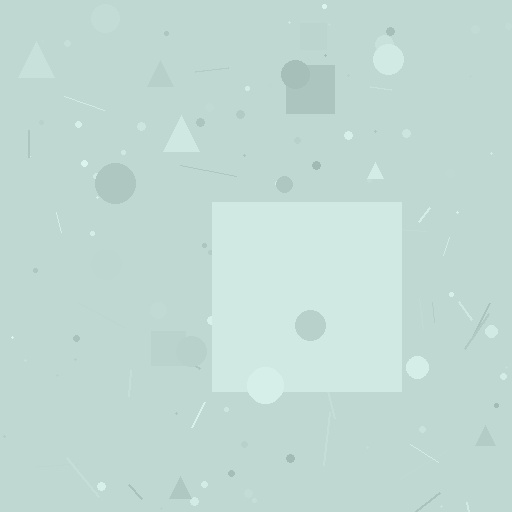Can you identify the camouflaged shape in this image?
The camouflaged shape is a square.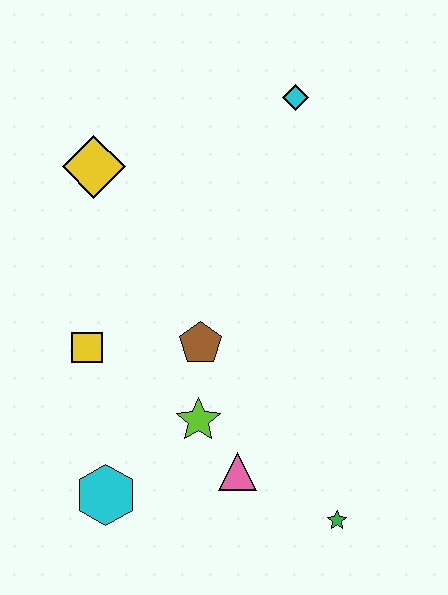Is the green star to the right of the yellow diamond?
Yes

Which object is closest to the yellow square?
The brown pentagon is closest to the yellow square.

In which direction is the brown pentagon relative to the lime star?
The brown pentagon is above the lime star.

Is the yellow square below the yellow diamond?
Yes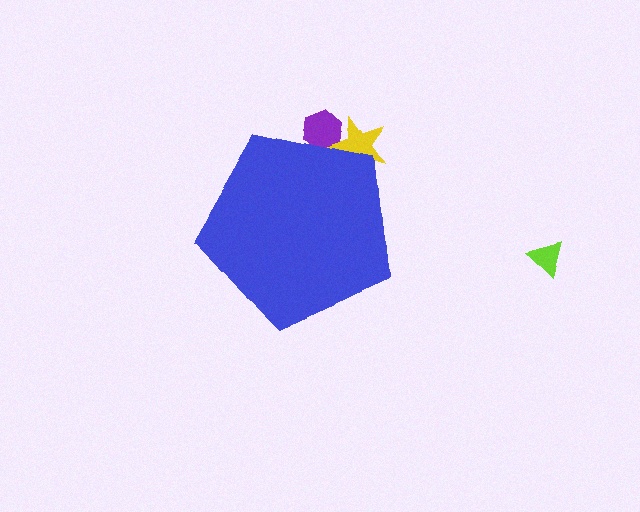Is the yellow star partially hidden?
Yes, the yellow star is partially hidden behind the blue pentagon.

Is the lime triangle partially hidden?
No, the lime triangle is fully visible.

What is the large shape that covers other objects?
A blue pentagon.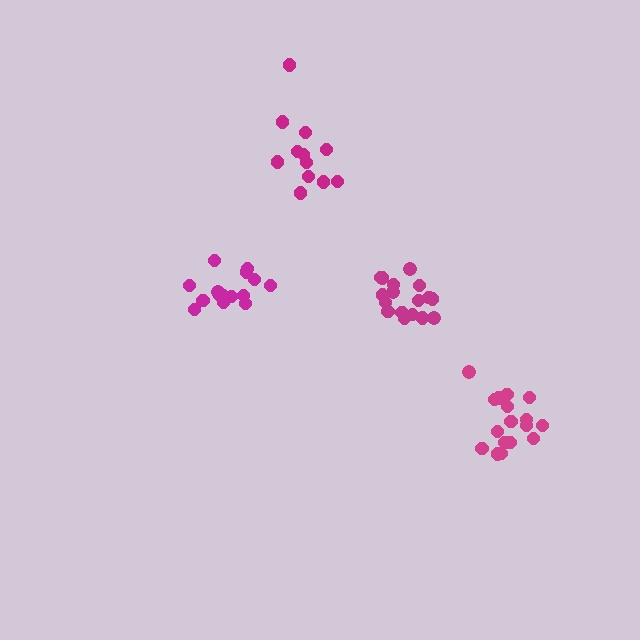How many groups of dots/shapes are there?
There are 4 groups.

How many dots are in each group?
Group 1: 17 dots, Group 2: 15 dots, Group 3: 12 dots, Group 4: 17 dots (61 total).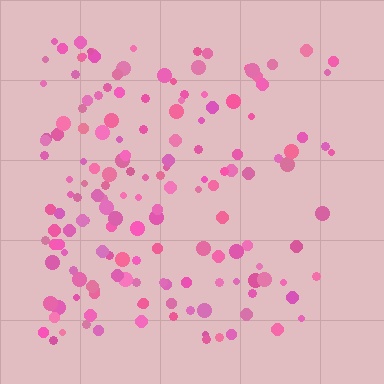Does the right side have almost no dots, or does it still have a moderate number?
Still a moderate number, just noticeably fewer than the left.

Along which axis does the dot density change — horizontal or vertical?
Horizontal.